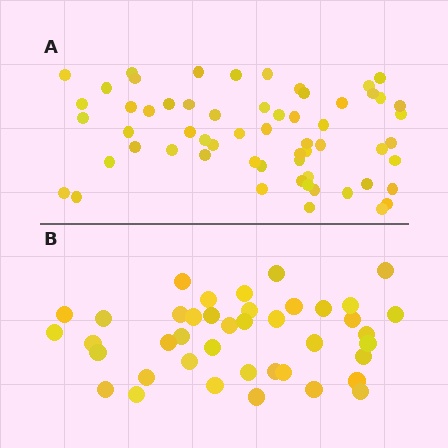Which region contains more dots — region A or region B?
Region A (the top region) has more dots.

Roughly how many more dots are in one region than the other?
Region A has approximately 20 more dots than region B.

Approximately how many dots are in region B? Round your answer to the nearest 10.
About 40 dots. (The exact count is 41, which rounds to 40.)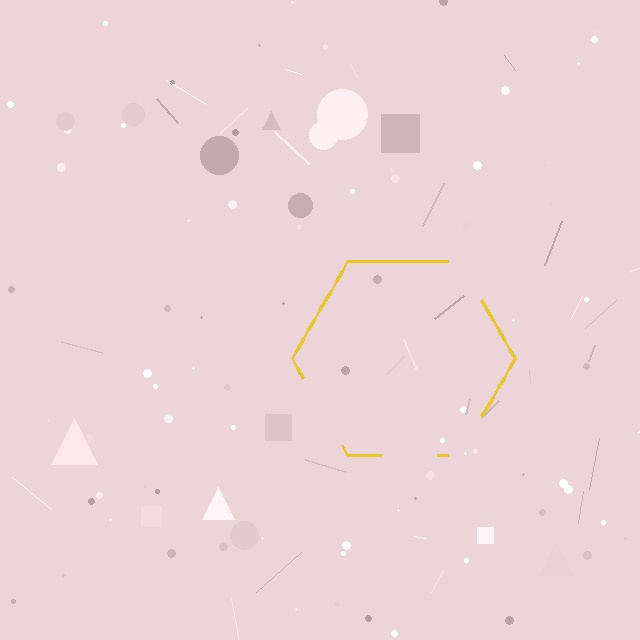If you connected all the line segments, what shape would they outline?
They would outline a hexagon.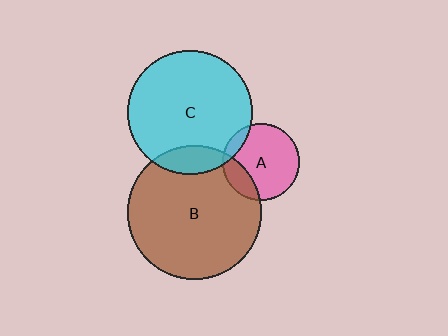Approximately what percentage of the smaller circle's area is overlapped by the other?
Approximately 10%.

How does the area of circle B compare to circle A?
Approximately 3.0 times.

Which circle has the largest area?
Circle B (brown).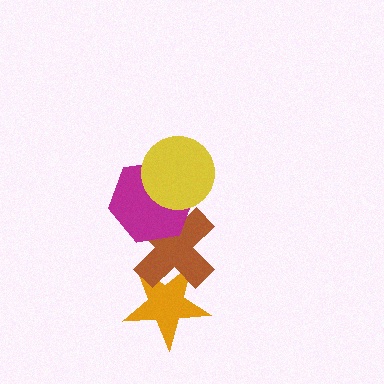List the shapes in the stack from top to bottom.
From top to bottom: the yellow circle, the magenta hexagon, the brown cross, the orange star.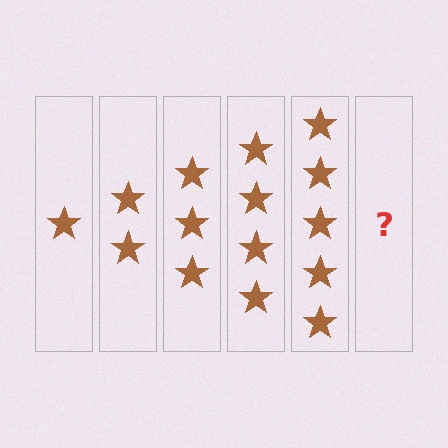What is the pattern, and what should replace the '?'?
The pattern is that each step adds one more star. The '?' should be 6 stars.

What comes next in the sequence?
The next element should be 6 stars.